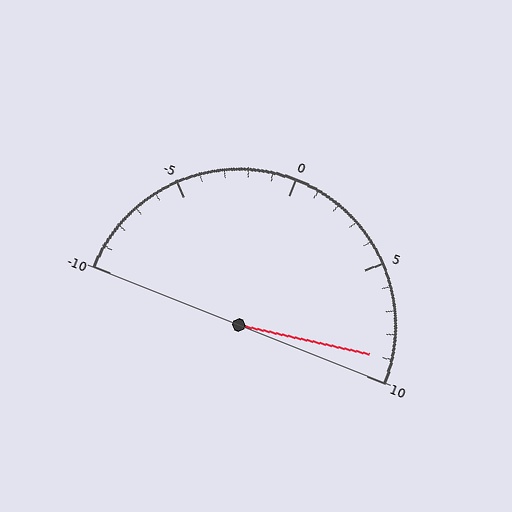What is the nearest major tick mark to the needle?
The nearest major tick mark is 10.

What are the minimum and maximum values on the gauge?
The gauge ranges from -10 to 10.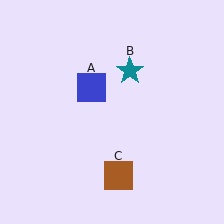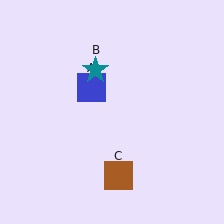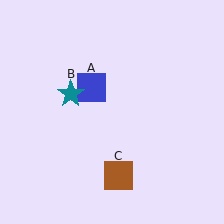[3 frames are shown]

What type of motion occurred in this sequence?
The teal star (object B) rotated counterclockwise around the center of the scene.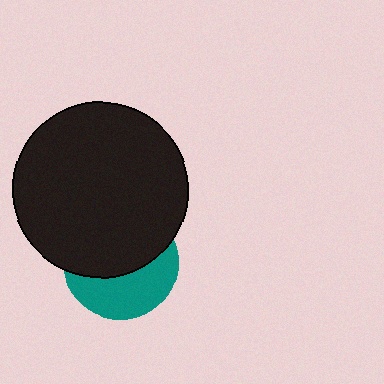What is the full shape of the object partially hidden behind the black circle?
The partially hidden object is a teal circle.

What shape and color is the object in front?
The object in front is a black circle.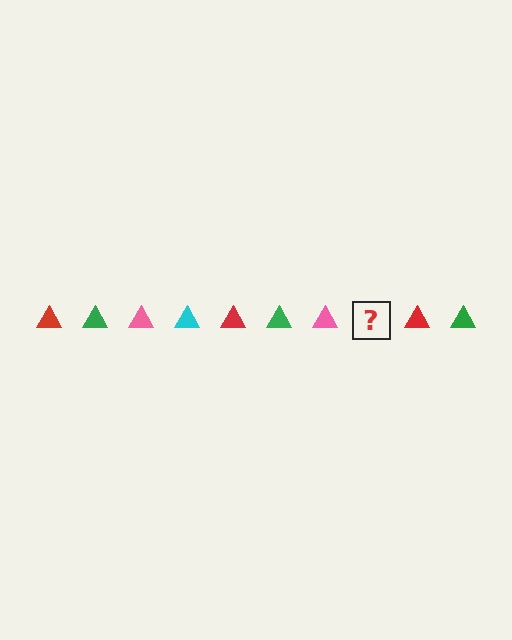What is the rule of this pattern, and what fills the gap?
The rule is that the pattern cycles through red, green, pink, cyan triangles. The gap should be filled with a cyan triangle.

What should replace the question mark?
The question mark should be replaced with a cyan triangle.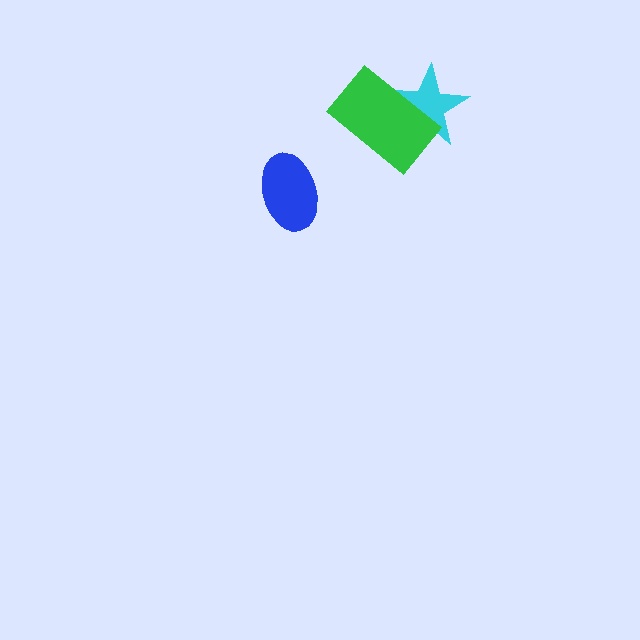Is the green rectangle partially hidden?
No, no other shape covers it.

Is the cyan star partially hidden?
Yes, it is partially covered by another shape.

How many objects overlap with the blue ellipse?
0 objects overlap with the blue ellipse.